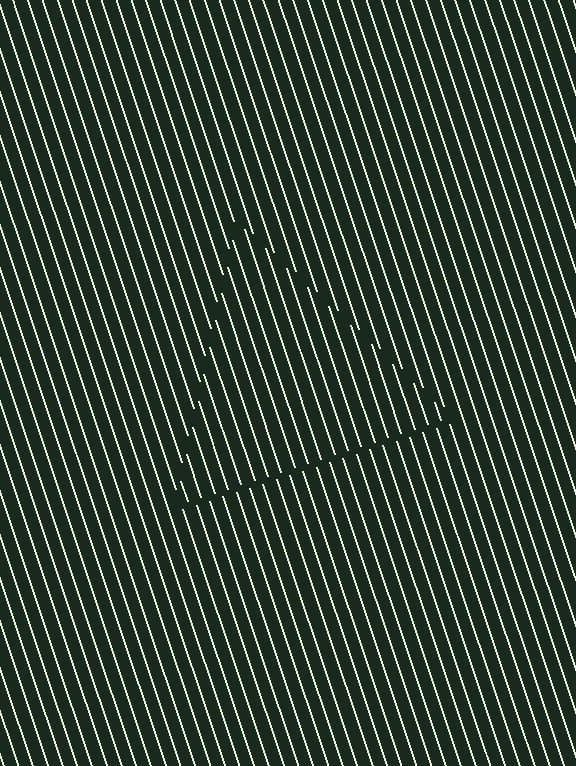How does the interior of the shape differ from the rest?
The interior of the shape contains the same grating, shifted by half a period — the contour is defined by the phase discontinuity where line-ends from the inner and outer gratings abut.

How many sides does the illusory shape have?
3 sides — the line-ends trace a triangle.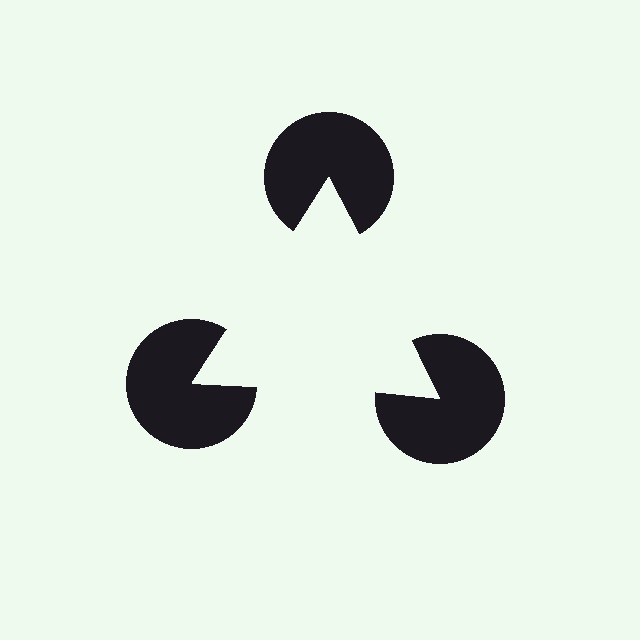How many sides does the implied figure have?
3 sides.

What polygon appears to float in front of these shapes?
An illusory triangle — its edges are inferred from the aligned wedge cuts in the pac-man discs, not physically drawn.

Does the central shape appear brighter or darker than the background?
It typically appears slightly brighter than the background, even though no actual brightness change is drawn.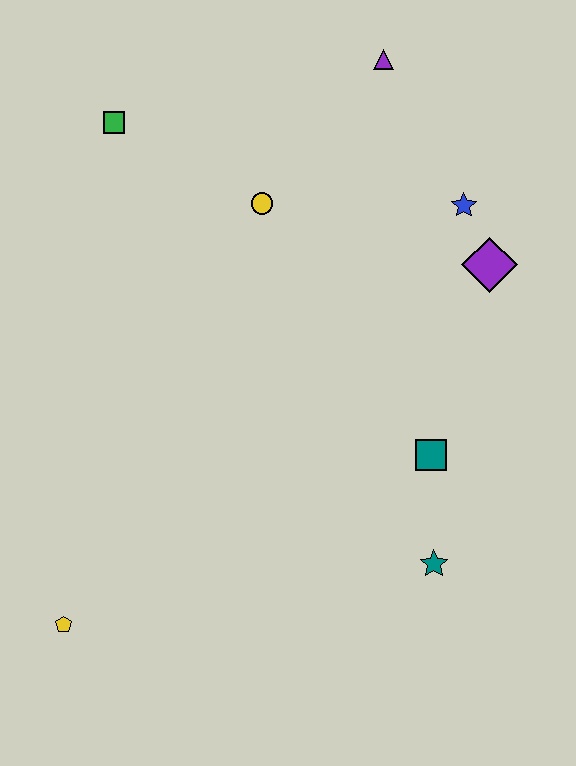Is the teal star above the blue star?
No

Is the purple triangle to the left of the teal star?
Yes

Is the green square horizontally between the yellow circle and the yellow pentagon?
Yes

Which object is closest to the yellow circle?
The green square is closest to the yellow circle.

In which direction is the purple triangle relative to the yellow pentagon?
The purple triangle is above the yellow pentagon.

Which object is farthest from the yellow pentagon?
The purple triangle is farthest from the yellow pentagon.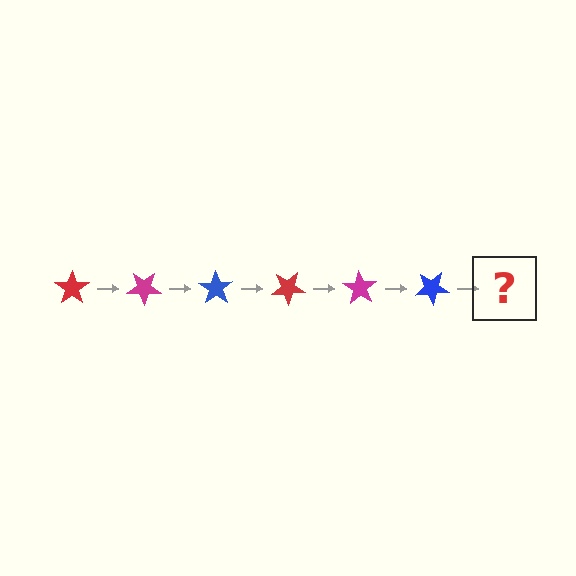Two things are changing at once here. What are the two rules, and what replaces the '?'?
The two rules are that it rotates 35 degrees each step and the color cycles through red, magenta, and blue. The '?' should be a red star, rotated 210 degrees from the start.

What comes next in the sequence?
The next element should be a red star, rotated 210 degrees from the start.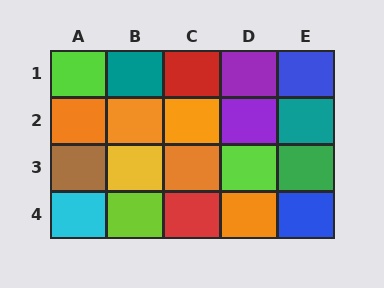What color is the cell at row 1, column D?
Purple.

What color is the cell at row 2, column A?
Orange.